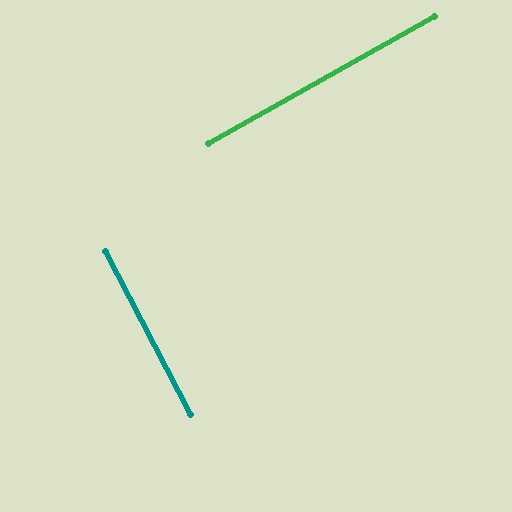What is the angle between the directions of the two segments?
Approximately 88 degrees.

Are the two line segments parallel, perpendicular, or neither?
Perpendicular — they meet at approximately 88°.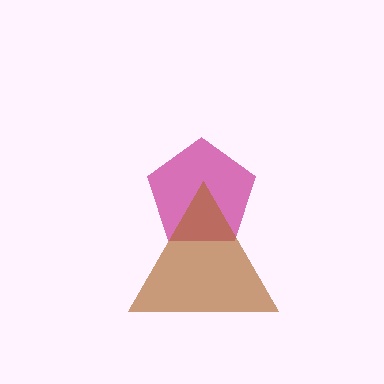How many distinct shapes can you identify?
There are 2 distinct shapes: a magenta pentagon, a brown triangle.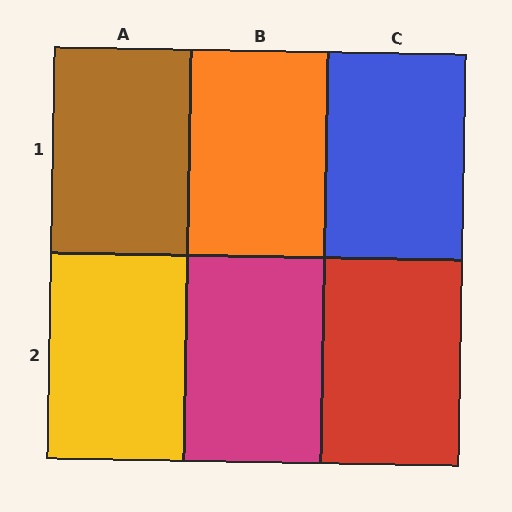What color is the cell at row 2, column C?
Red.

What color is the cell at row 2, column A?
Yellow.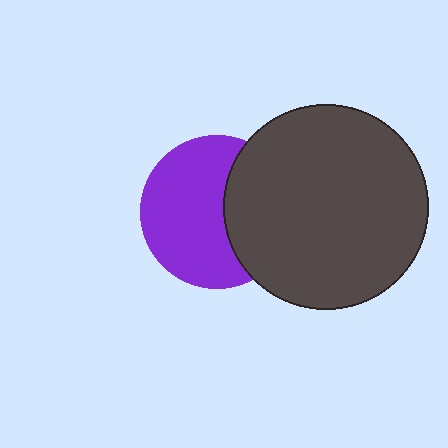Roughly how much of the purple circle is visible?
About half of it is visible (roughly 63%).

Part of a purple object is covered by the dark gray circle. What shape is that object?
It is a circle.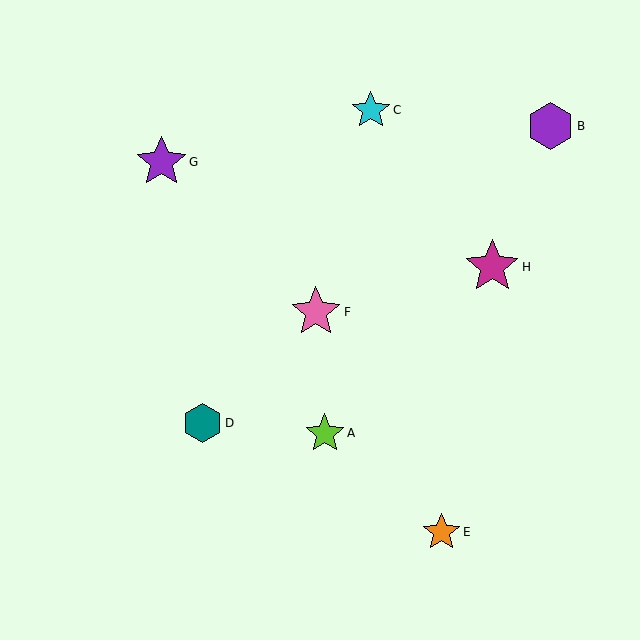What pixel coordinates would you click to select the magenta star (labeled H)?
Click at (492, 267) to select the magenta star H.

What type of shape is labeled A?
Shape A is a lime star.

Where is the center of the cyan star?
The center of the cyan star is at (371, 110).